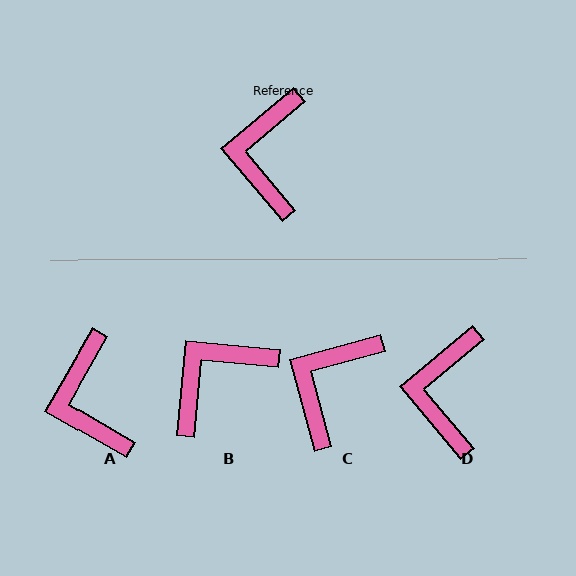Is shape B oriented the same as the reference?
No, it is off by about 45 degrees.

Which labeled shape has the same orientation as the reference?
D.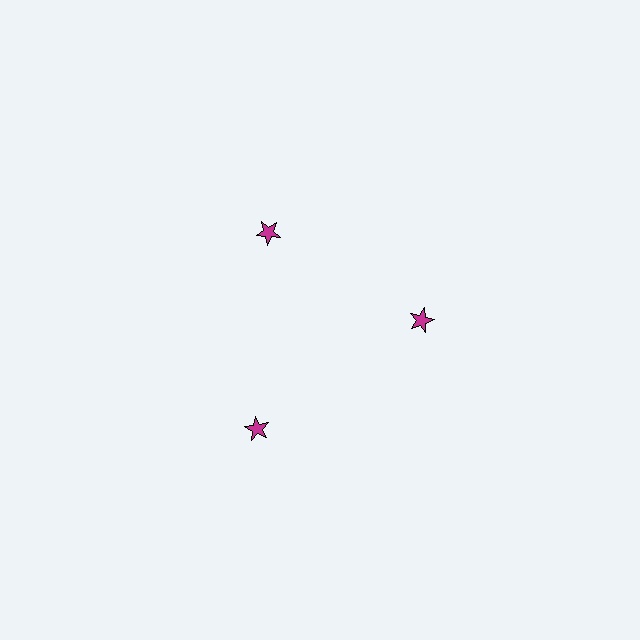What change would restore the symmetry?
The symmetry would be restored by moving it inward, back onto the ring so that all 3 stars sit at equal angles and equal distance from the center.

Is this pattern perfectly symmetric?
No. The 3 magenta stars are arranged in a ring, but one element near the 7 o'clock position is pushed outward from the center, breaking the 3-fold rotational symmetry.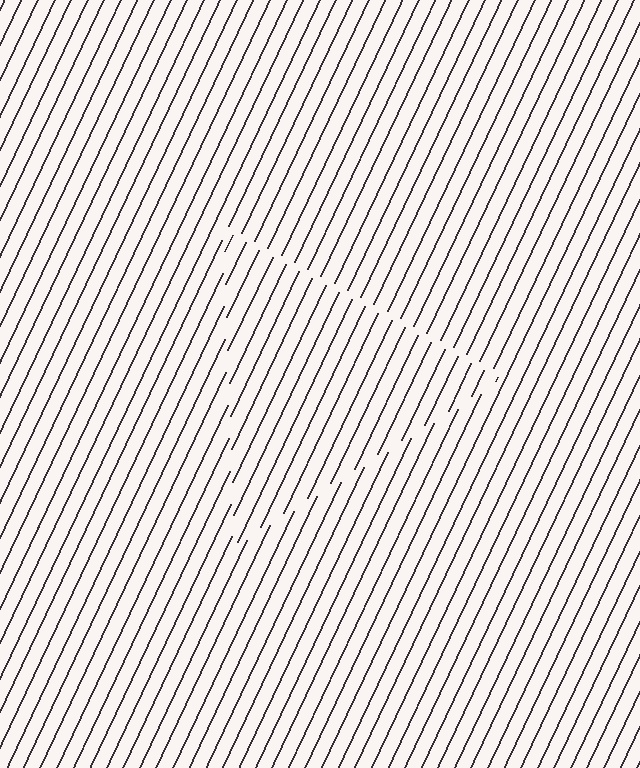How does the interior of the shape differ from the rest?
The interior of the shape contains the same grating, shifted by half a period — the contour is defined by the phase discontinuity where line-ends from the inner and outer gratings abut.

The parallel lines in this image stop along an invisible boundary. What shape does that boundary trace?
An illusory triangle. The interior of the shape contains the same grating, shifted by half a period — the contour is defined by the phase discontinuity where line-ends from the inner and outer gratings abut.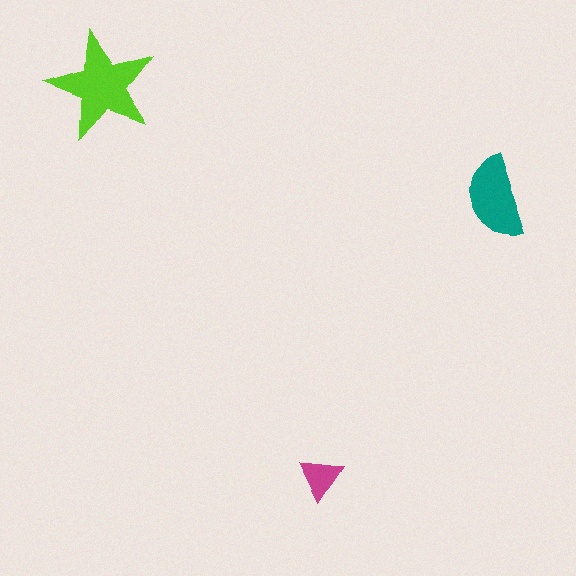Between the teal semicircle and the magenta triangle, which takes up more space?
The teal semicircle.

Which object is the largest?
The lime star.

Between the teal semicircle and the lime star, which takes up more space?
The lime star.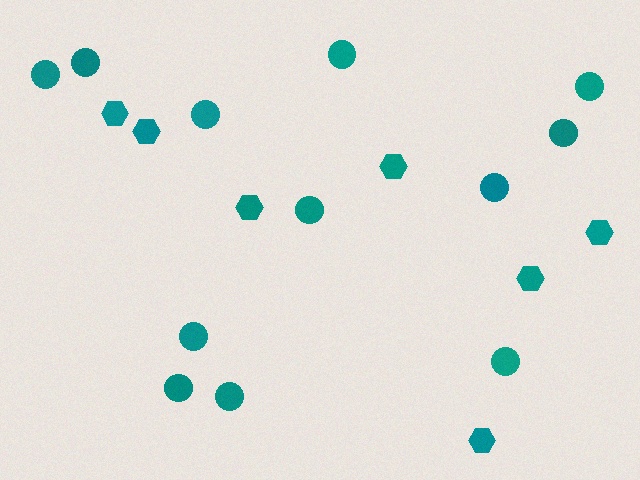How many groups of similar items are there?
There are 2 groups: one group of hexagons (7) and one group of circles (12).